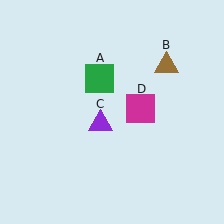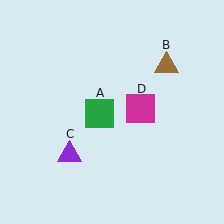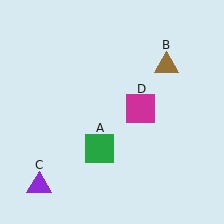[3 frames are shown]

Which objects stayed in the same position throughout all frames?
Brown triangle (object B) and magenta square (object D) remained stationary.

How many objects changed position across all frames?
2 objects changed position: green square (object A), purple triangle (object C).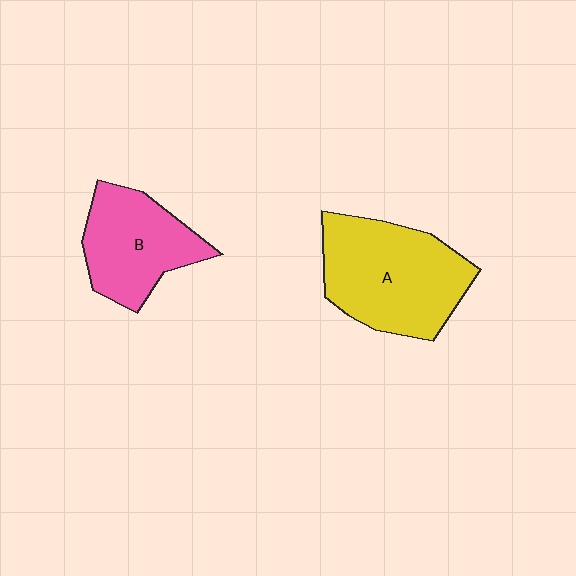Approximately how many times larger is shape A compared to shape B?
Approximately 1.4 times.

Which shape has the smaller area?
Shape B (pink).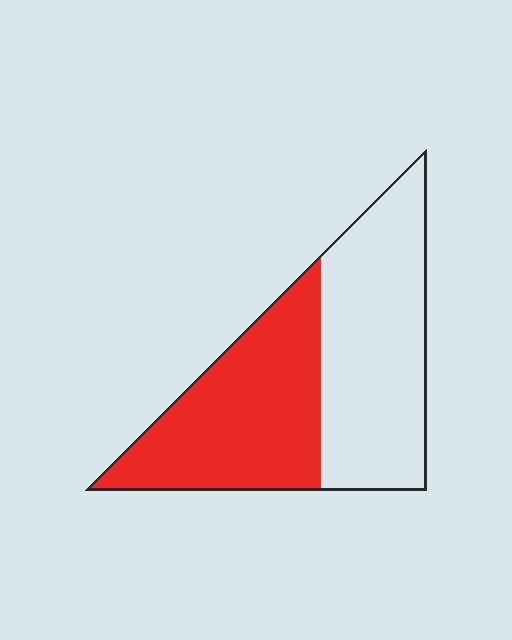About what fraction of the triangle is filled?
About one half (1/2).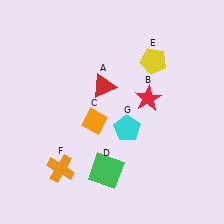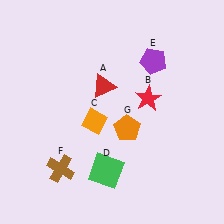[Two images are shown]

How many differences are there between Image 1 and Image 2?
There are 3 differences between the two images.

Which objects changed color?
E changed from yellow to purple. F changed from orange to brown. G changed from cyan to orange.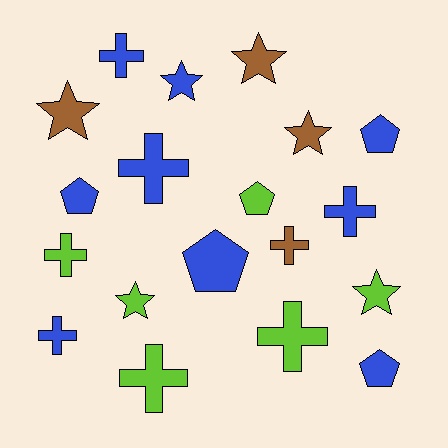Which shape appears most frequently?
Cross, with 8 objects.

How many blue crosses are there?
There are 4 blue crosses.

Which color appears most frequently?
Blue, with 9 objects.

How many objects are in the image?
There are 19 objects.